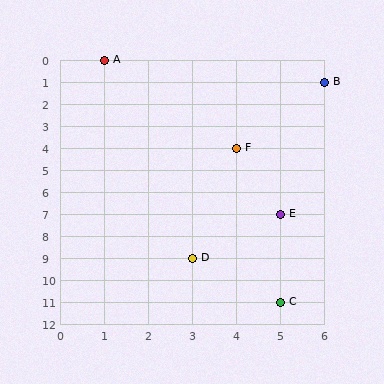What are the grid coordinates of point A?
Point A is at grid coordinates (1, 0).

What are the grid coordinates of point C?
Point C is at grid coordinates (5, 11).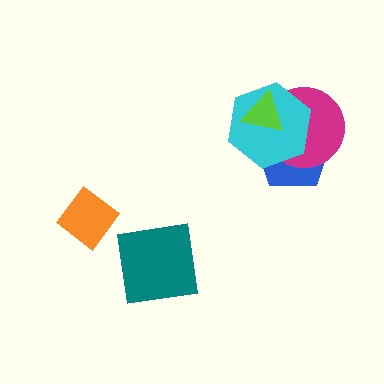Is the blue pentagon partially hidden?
Yes, it is partially covered by another shape.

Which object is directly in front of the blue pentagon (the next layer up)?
The magenta circle is directly in front of the blue pentagon.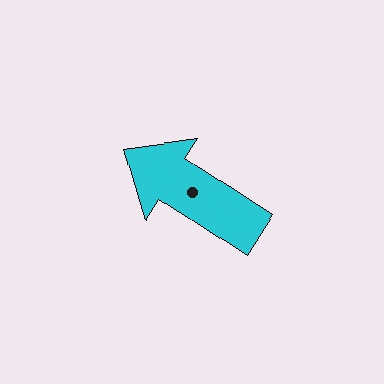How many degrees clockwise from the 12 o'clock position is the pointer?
Approximately 303 degrees.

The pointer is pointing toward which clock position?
Roughly 10 o'clock.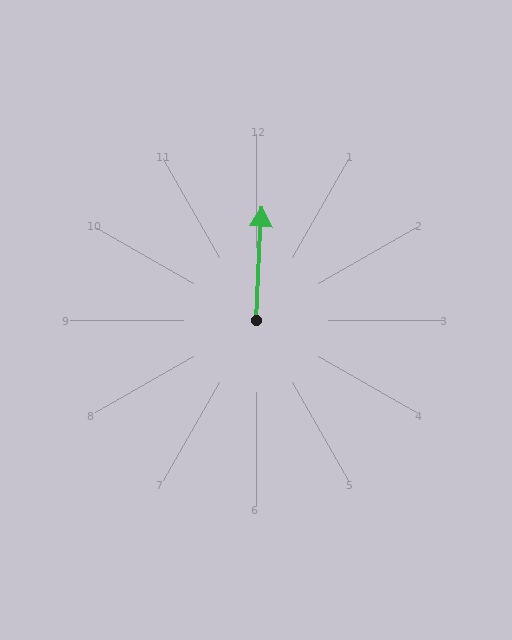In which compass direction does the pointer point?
North.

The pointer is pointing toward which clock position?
Roughly 12 o'clock.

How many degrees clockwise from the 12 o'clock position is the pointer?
Approximately 3 degrees.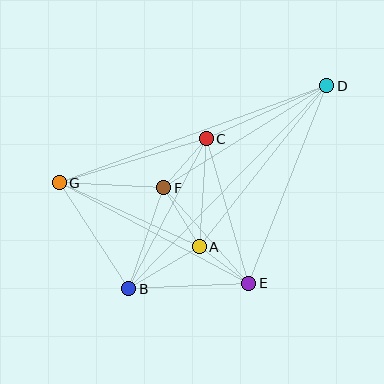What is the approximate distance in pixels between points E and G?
The distance between E and G is approximately 214 pixels.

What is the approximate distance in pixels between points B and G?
The distance between B and G is approximately 126 pixels.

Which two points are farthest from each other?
Points D and G are farthest from each other.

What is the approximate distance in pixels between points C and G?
The distance between C and G is approximately 153 pixels.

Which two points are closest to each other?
Points A and E are closest to each other.